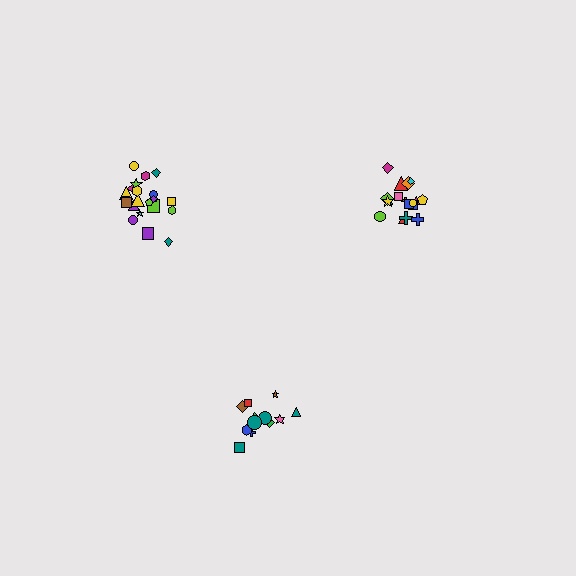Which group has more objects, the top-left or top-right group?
The top-left group.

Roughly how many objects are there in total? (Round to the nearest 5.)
Roughly 50 objects in total.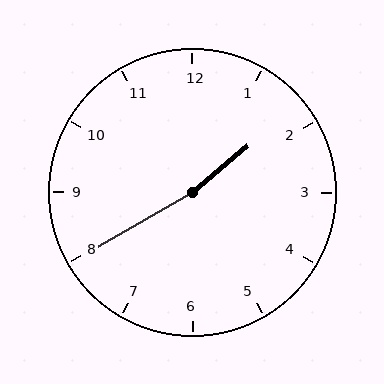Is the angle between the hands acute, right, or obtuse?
It is obtuse.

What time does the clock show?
1:40.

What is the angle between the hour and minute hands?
Approximately 170 degrees.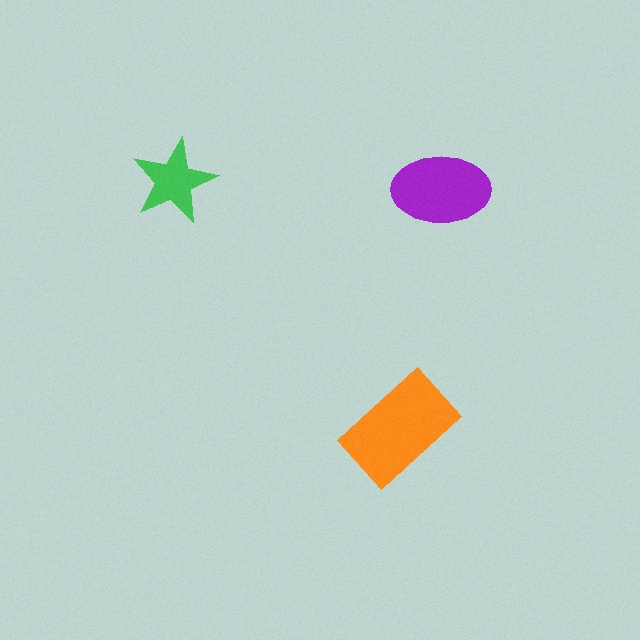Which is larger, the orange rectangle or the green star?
The orange rectangle.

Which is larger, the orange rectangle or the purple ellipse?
The orange rectangle.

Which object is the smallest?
The green star.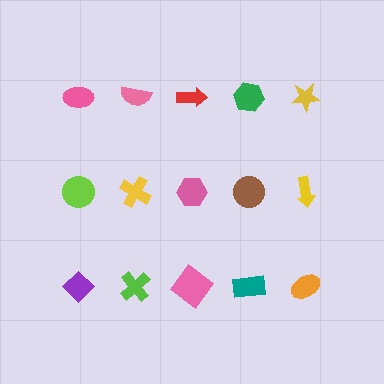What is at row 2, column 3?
A pink hexagon.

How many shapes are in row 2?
5 shapes.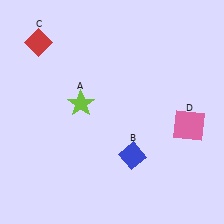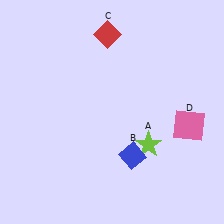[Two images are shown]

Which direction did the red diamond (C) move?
The red diamond (C) moved right.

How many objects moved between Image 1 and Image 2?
2 objects moved between the two images.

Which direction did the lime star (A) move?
The lime star (A) moved right.